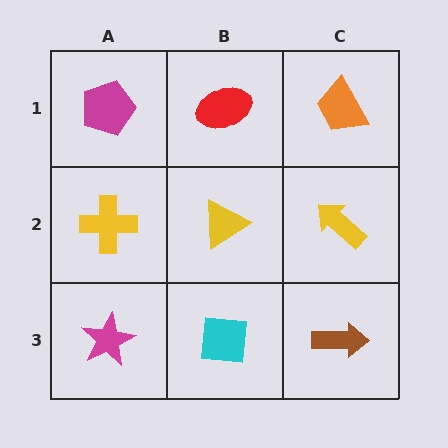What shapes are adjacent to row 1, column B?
A yellow triangle (row 2, column B), a magenta pentagon (row 1, column A), an orange trapezoid (row 1, column C).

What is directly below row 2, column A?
A magenta star.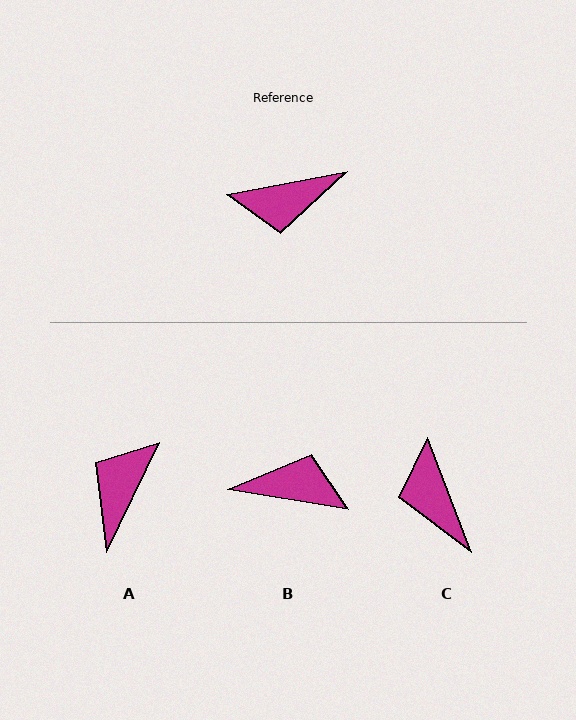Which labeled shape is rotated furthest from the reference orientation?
B, about 160 degrees away.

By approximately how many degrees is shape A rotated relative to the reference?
Approximately 126 degrees clockwise.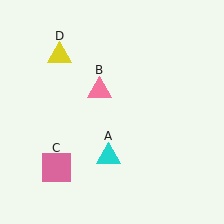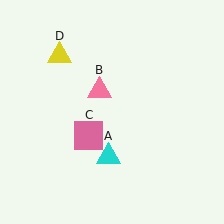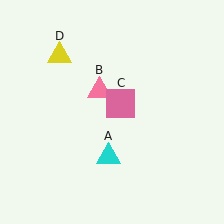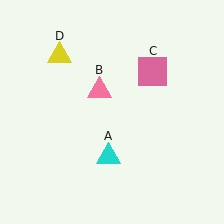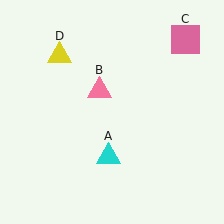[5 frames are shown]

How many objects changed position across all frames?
1 object changed position: pink square (object C).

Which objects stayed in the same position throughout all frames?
Cyan triangle (object A) and pink triangle (object B) and yellow triangle (object D) remained stationary.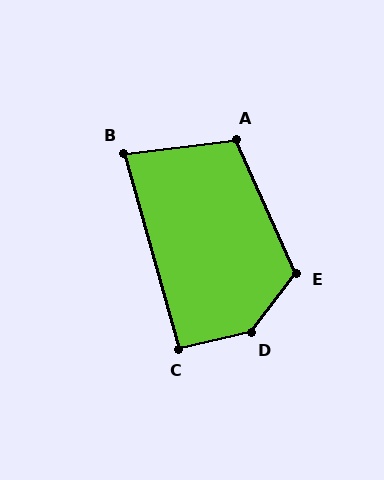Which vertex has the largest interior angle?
D, at approximately 140 degrees.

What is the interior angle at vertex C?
Approximately 93 degrees (approximately right).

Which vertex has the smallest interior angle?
B, at approximately 82 degrees.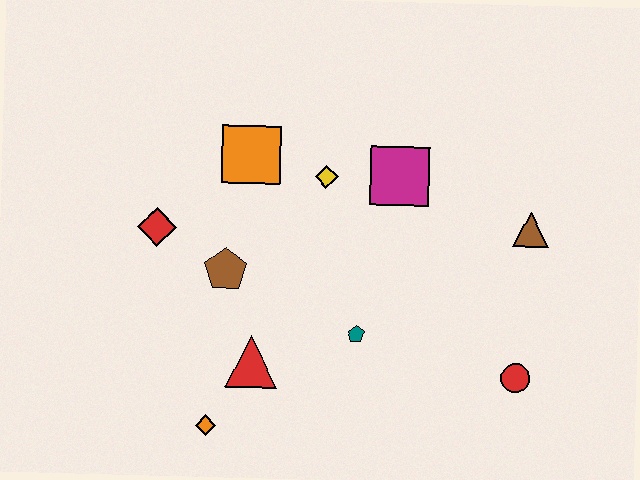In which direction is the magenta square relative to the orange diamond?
The magenta square is above the orange diamond.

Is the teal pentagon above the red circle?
Yes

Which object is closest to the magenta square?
The yellow diamond is closest to the magenta square.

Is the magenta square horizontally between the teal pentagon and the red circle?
Yes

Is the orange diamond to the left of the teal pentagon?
Yes